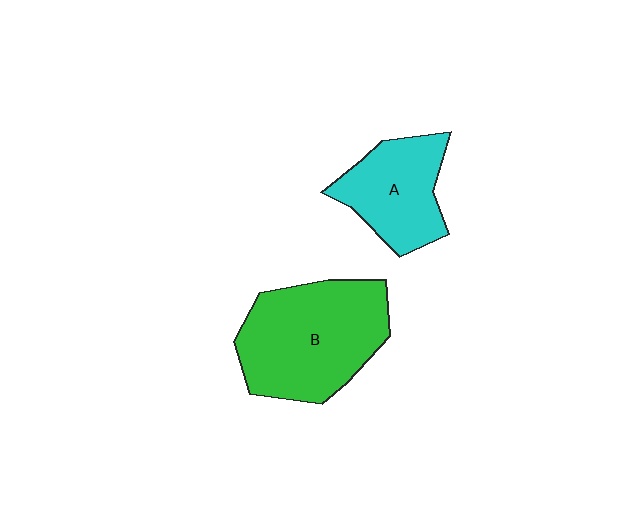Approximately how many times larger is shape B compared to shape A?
Approximately 1.6 times.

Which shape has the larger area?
Shape B (green).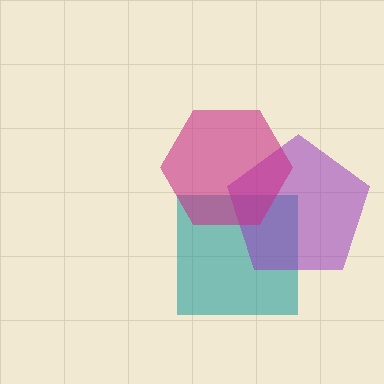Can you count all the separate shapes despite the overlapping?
Yes, there are 3 separate shapes.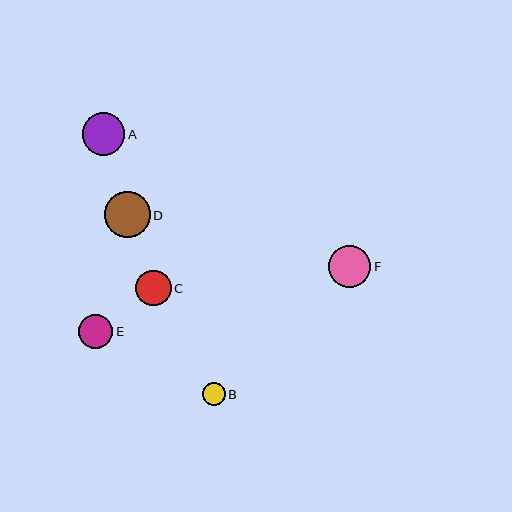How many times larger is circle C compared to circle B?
Circle C is approximately 1.6 times the size of circle B.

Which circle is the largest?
Circle D is the largest with a size of approximately 46 pixels.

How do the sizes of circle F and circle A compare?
Circle F and circle A are approximately the same size.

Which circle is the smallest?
Circle B is the smallest with a size of approximately 23 pixels.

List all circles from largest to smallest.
From largest to smallest: D, F, A, C, E, B.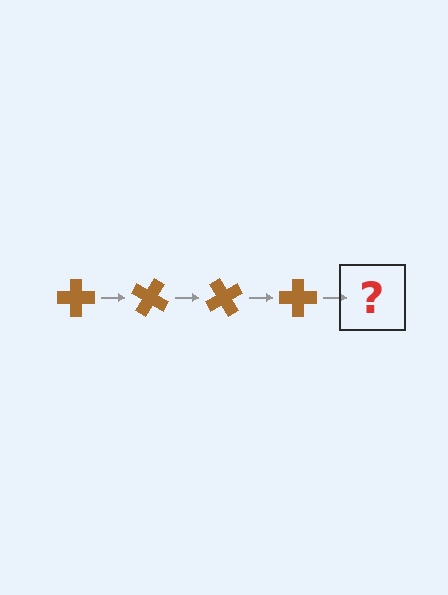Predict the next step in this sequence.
The next step is a brown cross rotated 120 degrees.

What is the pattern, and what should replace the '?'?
The pattern is that the cross rotates 30 degrees each step. The '?' should be a brown cross rotated 120 degrees.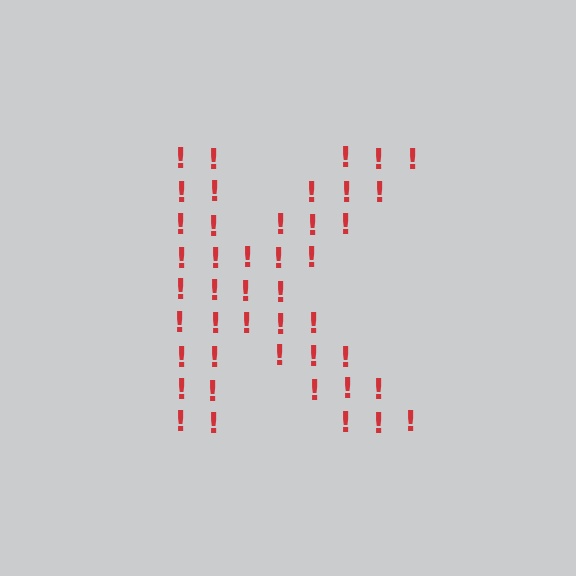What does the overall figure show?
The overall figure shows the letter K.